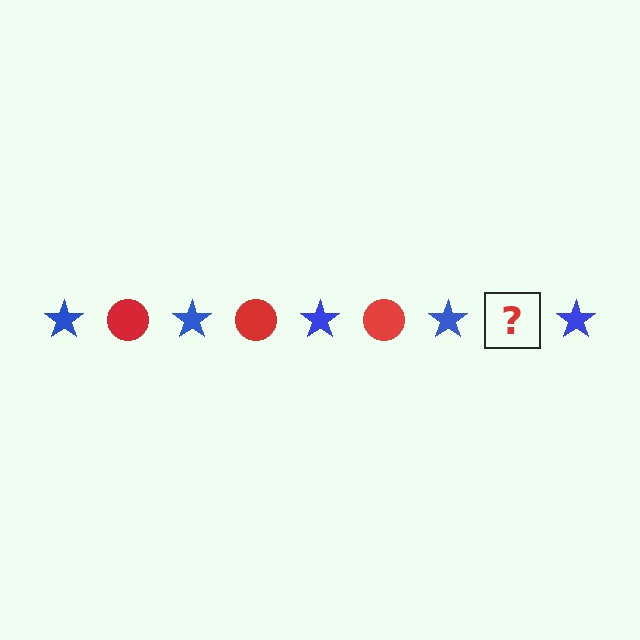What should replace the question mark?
The question mark should be replaced with a red circle.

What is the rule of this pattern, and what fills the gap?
The rule is that the pattern alternates between blue star and red circle. The gap should be filled with a red circle.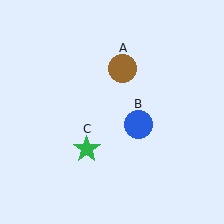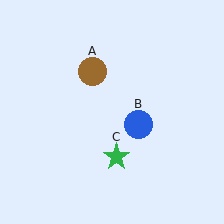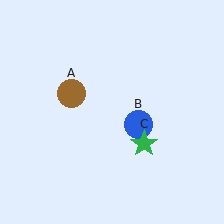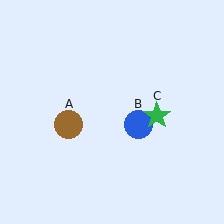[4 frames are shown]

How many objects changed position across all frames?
2 objects changed position: brown circle (object A), green star (object C).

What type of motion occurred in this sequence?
The brown circle (object A), green star (object C) rotated counterclockwise around the center of the scene.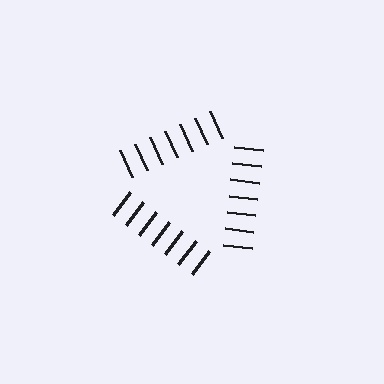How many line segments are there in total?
21 — 7 along each of the 3 edges.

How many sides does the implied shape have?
3 sides — the line-ends trace a triangle.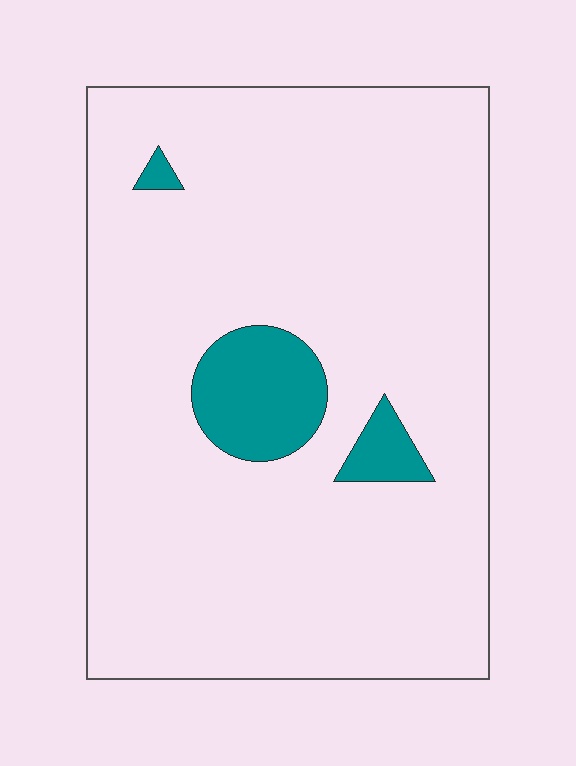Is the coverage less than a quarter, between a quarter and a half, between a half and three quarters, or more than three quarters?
Less than a quarter.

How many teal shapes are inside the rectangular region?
3.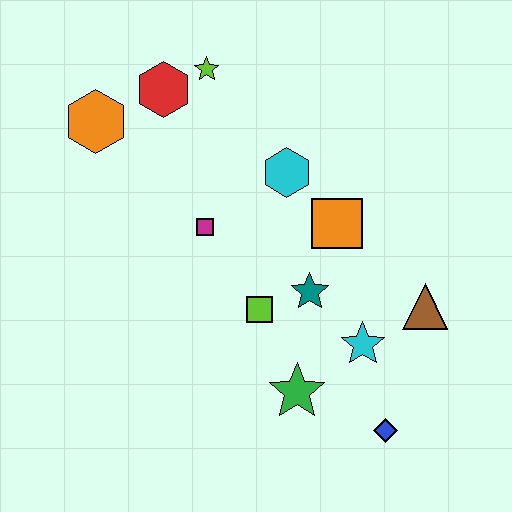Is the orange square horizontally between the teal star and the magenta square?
No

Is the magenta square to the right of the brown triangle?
No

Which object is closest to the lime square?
The teal star is closest to the lime square.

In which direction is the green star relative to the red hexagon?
The green star is below the red hexagon.